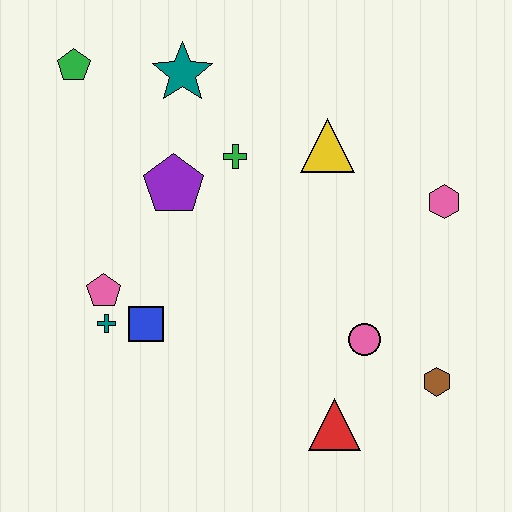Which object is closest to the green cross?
The purple pentagon is closest to the green cross.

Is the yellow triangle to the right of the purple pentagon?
Yes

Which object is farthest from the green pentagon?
The brown hexagon is farthest from the green pentagon.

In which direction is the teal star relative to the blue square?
The teal star is above the blue square.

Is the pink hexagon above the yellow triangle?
No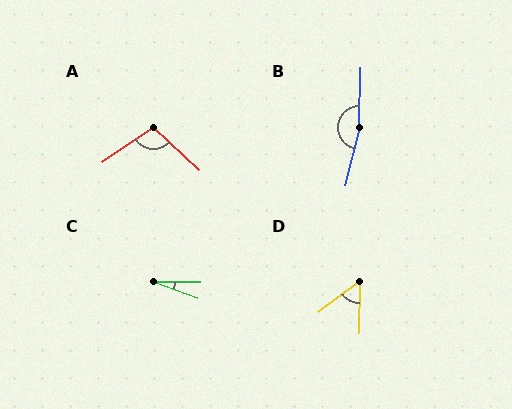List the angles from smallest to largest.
C (19°), D (54°), A (102°), B (167°).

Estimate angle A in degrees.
Approximately 102 degrees.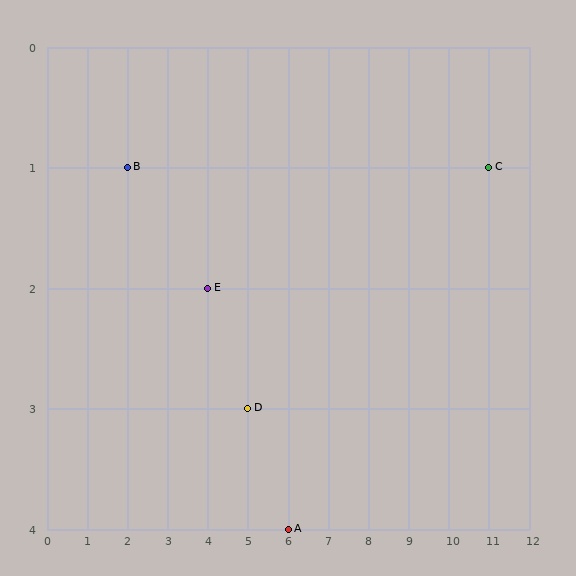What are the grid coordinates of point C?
Point C is at grid coordinates (11, 1).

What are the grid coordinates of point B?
Point B is at grid coordinates (2, 1).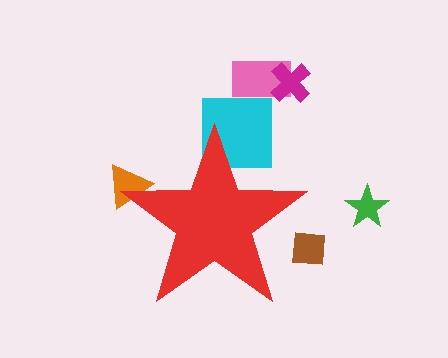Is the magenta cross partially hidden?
No, the magenta cross is fully visible.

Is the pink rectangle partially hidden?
No, the pink rectangle is fully visible.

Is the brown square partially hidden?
Yes, the brown square is partially hidden behind the red star.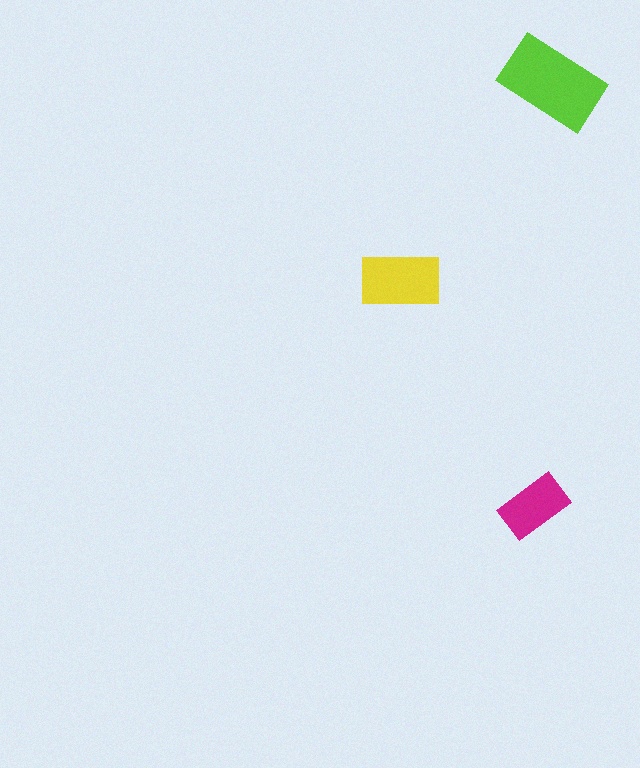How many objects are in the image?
There are 3 objects in the image.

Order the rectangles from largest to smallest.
the lime one, the yellow one, the magenta one.